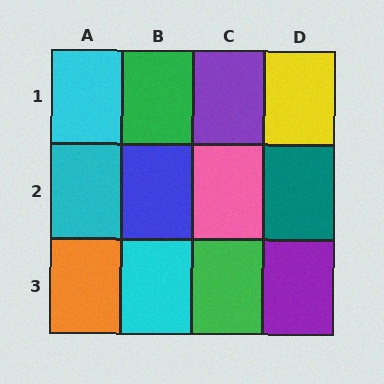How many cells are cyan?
3 cells are cyan.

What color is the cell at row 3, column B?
Cyan.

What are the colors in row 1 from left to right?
Cyan, green, purple, yellow.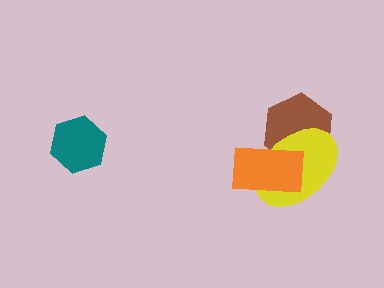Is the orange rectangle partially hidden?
No, no other shape covers it.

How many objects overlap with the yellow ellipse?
2 objects overlap with the yellow ellipse.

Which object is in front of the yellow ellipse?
The orange rectangle is in front of the yellow ellipse.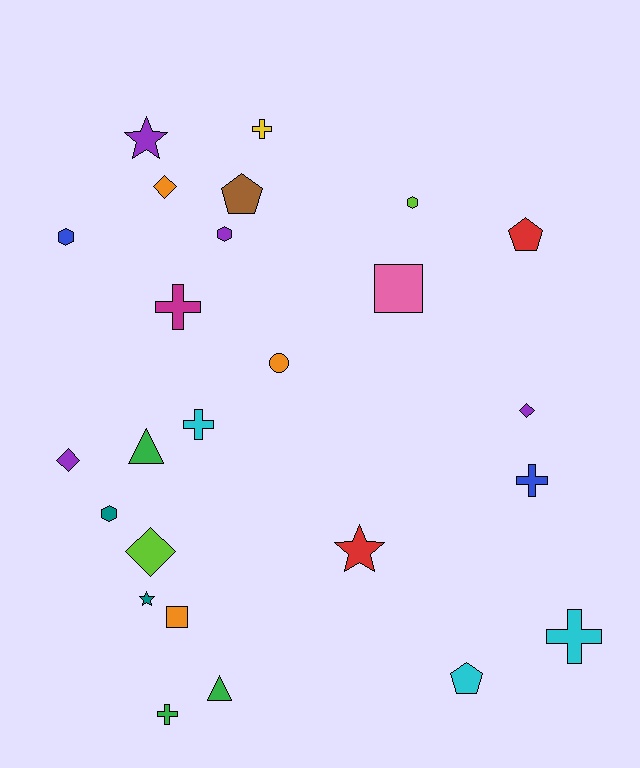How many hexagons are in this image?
There are 4 hexagons.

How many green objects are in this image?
There are 3 green objects.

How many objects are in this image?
There are 25 objects.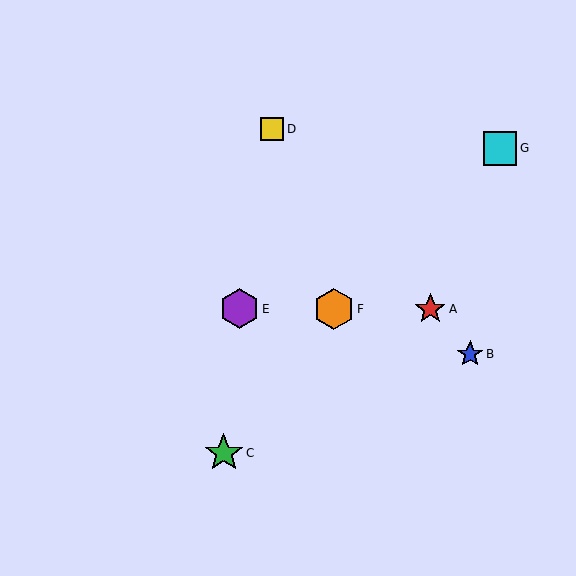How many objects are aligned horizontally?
3 objects (A, E, F) are aligned horizontally.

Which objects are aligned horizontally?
Objects A, E, F are aligned horizontally.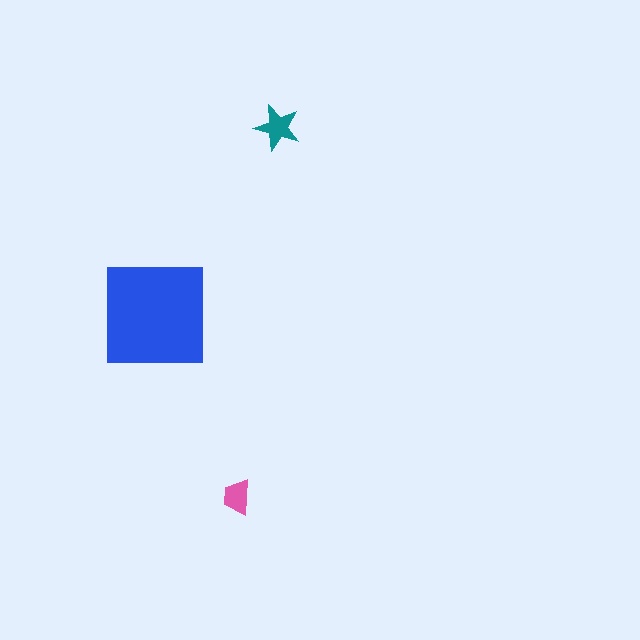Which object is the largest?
The blue square.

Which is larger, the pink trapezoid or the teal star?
The teal star.